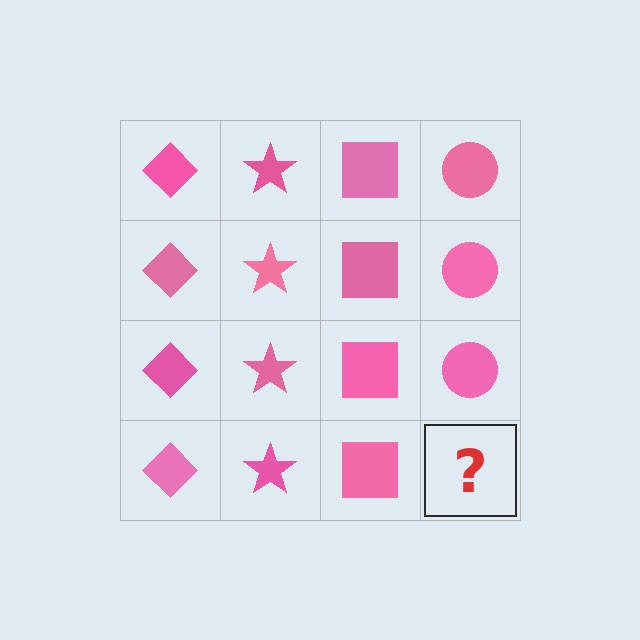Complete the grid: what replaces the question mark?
The question mark should be replaced with a pink circle.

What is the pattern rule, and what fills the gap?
The rule is that each column has a consistent shape. The gap should be filled with a pink circle.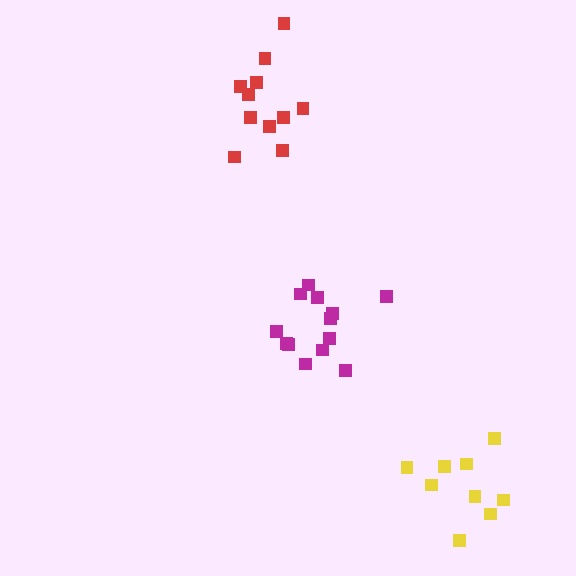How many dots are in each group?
Group 1: 9 dots, Group 2: 11 dots, Group 3: 13 dots (33 total).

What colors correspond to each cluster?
The clusters are colored: yellow, red, magenta.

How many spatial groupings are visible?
There are 3 spatial groupings.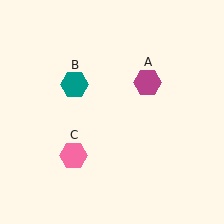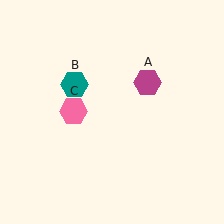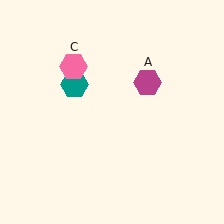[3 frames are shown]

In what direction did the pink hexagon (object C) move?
The pink hexagon (object C) moved up.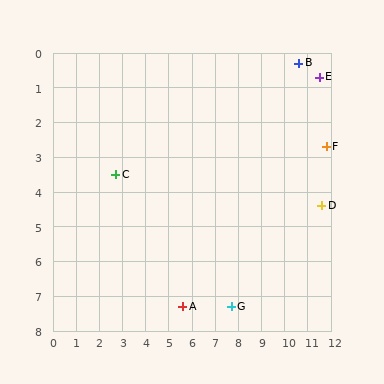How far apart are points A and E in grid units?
Points A and E are about 8.9 grid units apart.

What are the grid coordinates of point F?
Point F is at approximately (11.8, 2.7).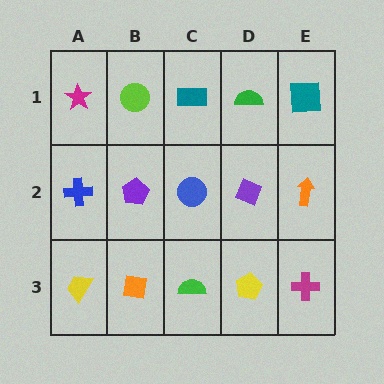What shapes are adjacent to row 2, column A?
A magenta star (row 1, column A), a yellow trapezoid (row 3, column A), a purple pentagon (row 2, column B).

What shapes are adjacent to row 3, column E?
An orange arrow (row 2, column E), a yellow pentagon (row 3, column D).